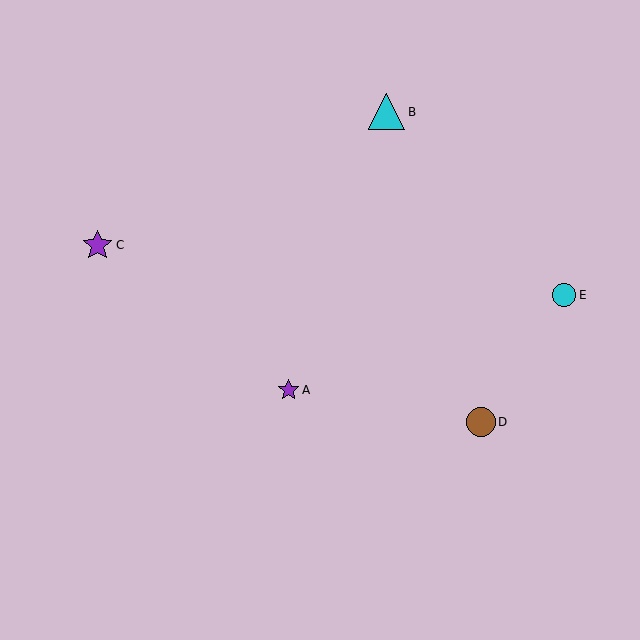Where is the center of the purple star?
The center of the purple star is at (289, 390).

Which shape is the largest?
The cyan triangle (labeled B) is the largest.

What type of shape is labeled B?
Shape B is a cyan triangle.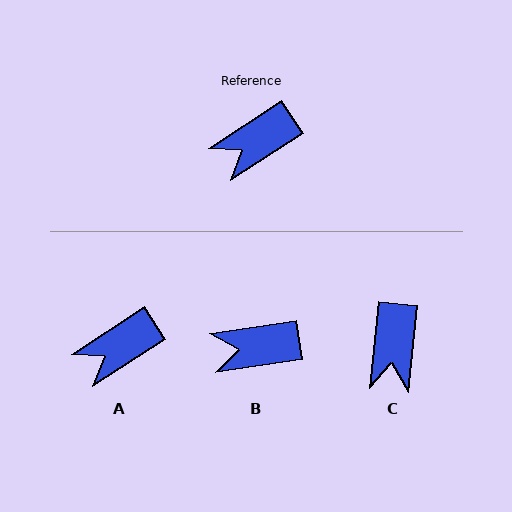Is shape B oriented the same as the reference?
No, it is off by about 25 degrees.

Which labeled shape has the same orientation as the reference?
A.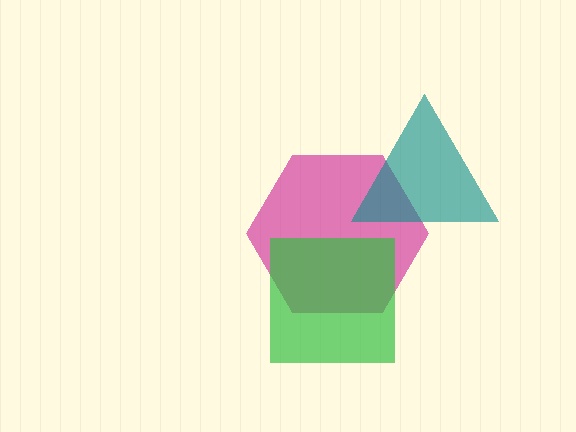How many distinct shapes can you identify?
There are 3 distinct shapes: a magenta hexagon, a teal triangle, a green square.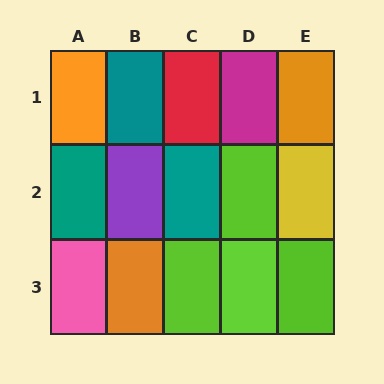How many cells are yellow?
1 cell is yellow.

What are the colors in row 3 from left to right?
Pink, orange, lime, lime, lime.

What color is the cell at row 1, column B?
Teal.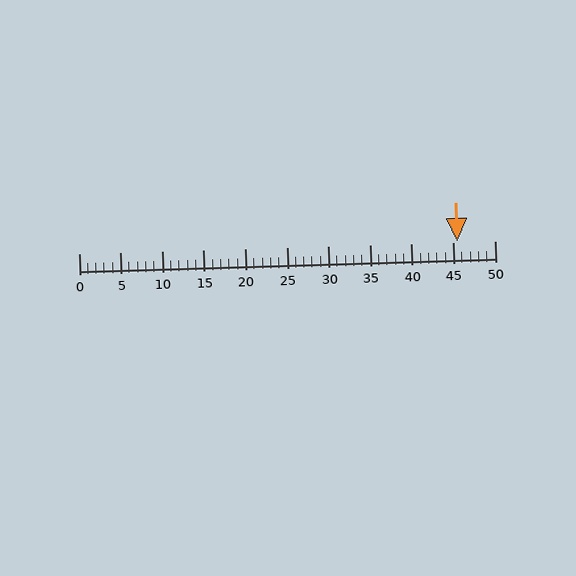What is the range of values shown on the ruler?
The ruler shows values from 0 to 50.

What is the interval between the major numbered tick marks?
The major tick marks are spaced 5 units apart.